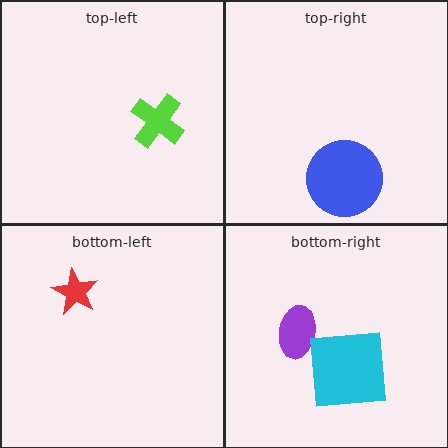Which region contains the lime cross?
The top-left region.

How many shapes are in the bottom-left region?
1.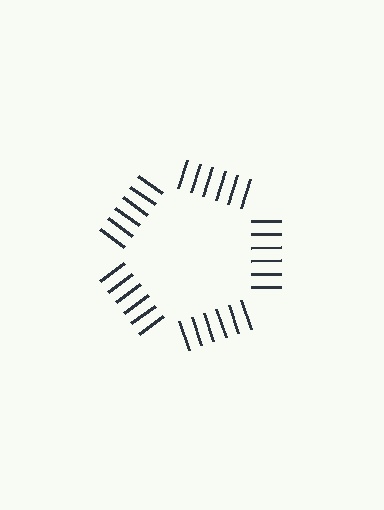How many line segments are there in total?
30 — 6 along each of the 5 edges.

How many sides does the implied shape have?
5 sides — the line-ends trace a pentagon.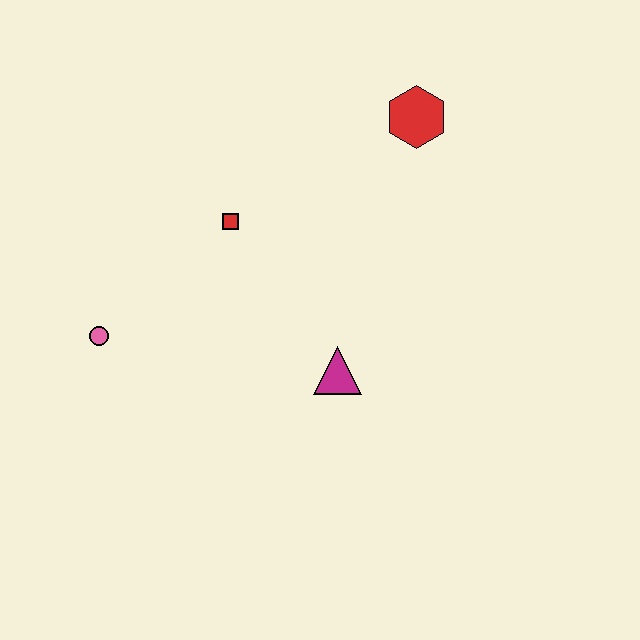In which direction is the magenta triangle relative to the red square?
The magenta triangle is below the red square.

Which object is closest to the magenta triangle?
The red square is closest to the magenta triangle.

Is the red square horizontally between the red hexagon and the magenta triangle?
No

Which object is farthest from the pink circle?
The red hexagon is farthest from the pink circle.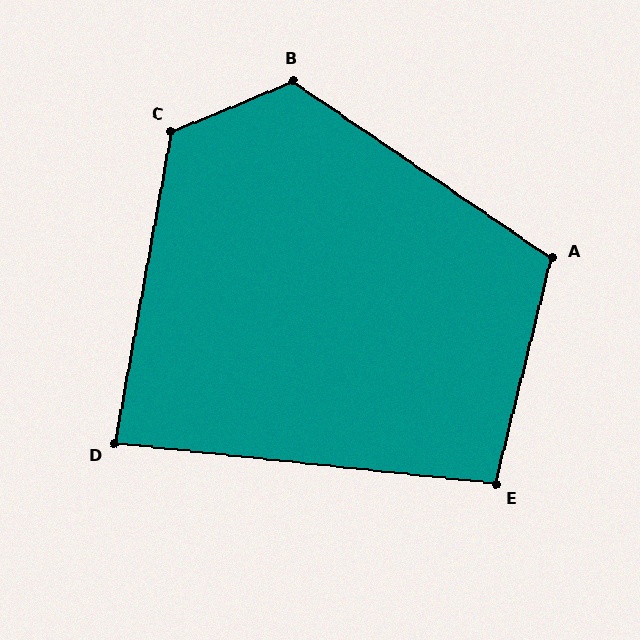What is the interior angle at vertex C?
Approximately 123 degrees (obtuse).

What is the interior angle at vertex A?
Approximately 110 degrees (obtuse).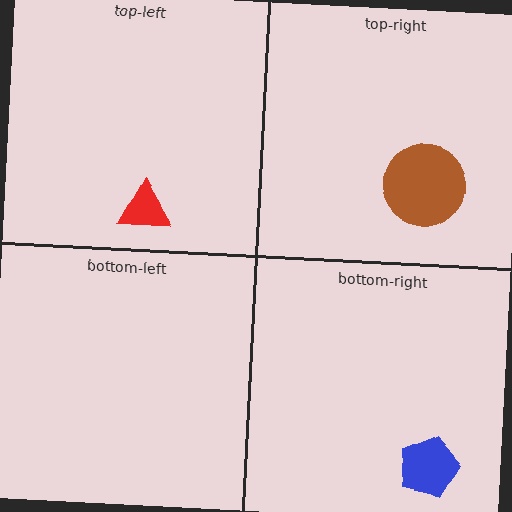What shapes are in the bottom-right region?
The blue pentagon.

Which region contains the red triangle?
The top-left region.